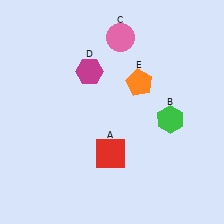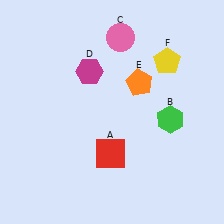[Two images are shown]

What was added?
A yellow pentagon (F) was added in Image 2.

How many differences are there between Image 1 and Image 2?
There is 1 difference between the two images.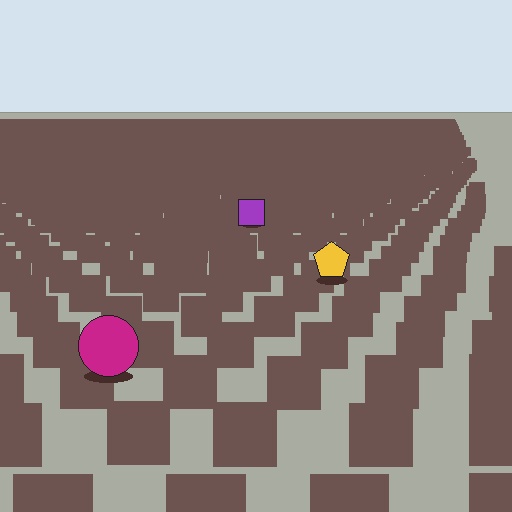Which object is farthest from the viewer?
The purple square is farthest from the viewer. It appears smaller and the ground texture around it is denser.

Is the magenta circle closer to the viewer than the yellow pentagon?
Yes. The magenta circle is closer — you can tell from the texture gradient: the ground texture is coarser near it.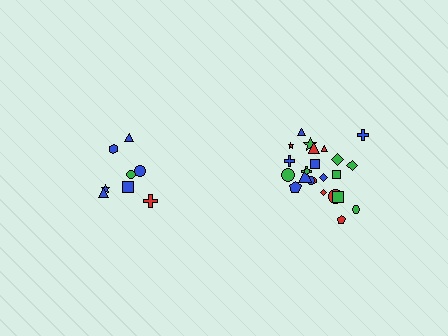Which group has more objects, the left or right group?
The right group.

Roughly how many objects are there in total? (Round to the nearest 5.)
Roughly 35 objects in total.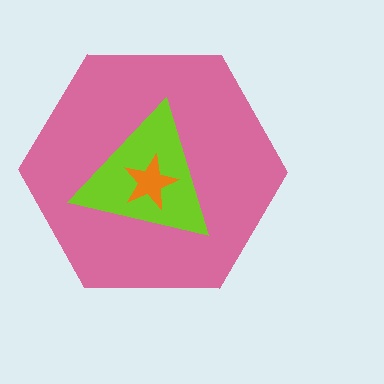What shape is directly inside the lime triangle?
The orange star.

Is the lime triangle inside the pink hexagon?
Yes.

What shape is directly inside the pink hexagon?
The lime triangle.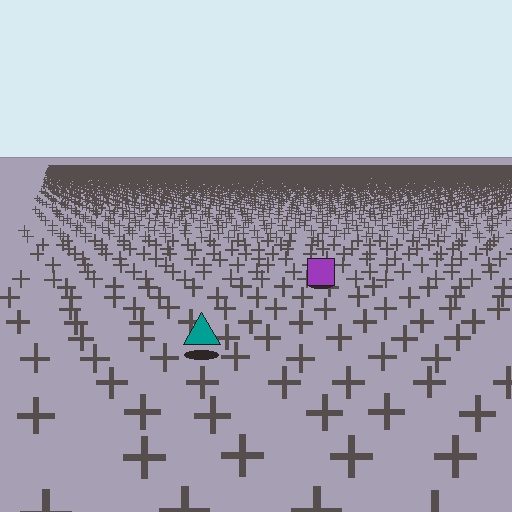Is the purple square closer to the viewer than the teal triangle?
No. The teal triangle is closer — you can tell from the texture gradient: the ground texture is coarser near it.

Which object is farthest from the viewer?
The purple square is farthest from the viewer. It appears smaller and the ground texture around it is denser.